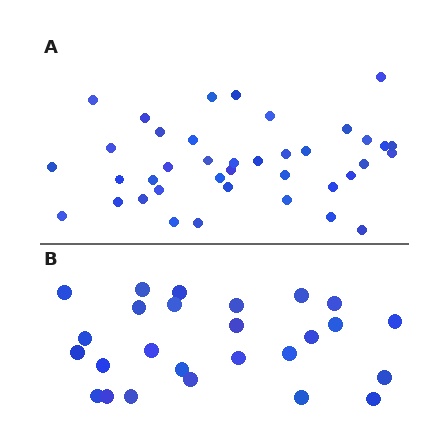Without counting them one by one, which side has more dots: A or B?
Region A (the top region) has more dots.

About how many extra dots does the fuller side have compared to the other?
Region A has approximately 15 more dots than region B.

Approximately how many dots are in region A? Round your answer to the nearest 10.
About 40 dots. (The exact count is 39, which rounds to 40.)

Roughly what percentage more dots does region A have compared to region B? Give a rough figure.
About 50% more.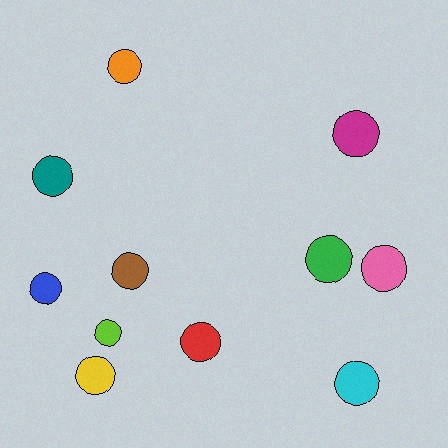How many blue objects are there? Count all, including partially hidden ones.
There is 1 blue object.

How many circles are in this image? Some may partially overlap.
There are 11 circles.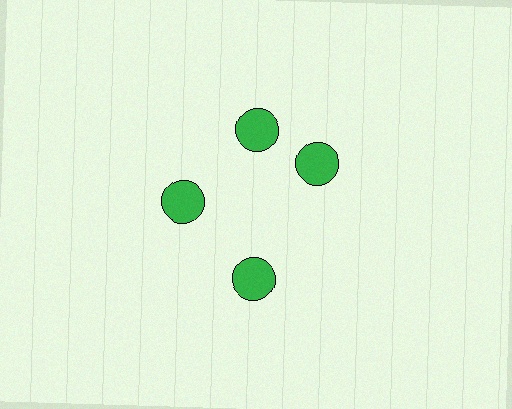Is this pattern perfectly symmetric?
No. The 4 green circles are arranged in a ring, but one element near the 3 o'clock position is rotated out of alignment along the ring, breaking the 4-fold rotational symmetry.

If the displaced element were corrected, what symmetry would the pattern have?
It would have 4-fold rotational symmetry — the pattern would map onto itself every 90 degrees.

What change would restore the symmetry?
The symmetry would be restored by rotating it back into even spacing with its neighbors so that all 4 circles sit at equal angles and equal distance from the center.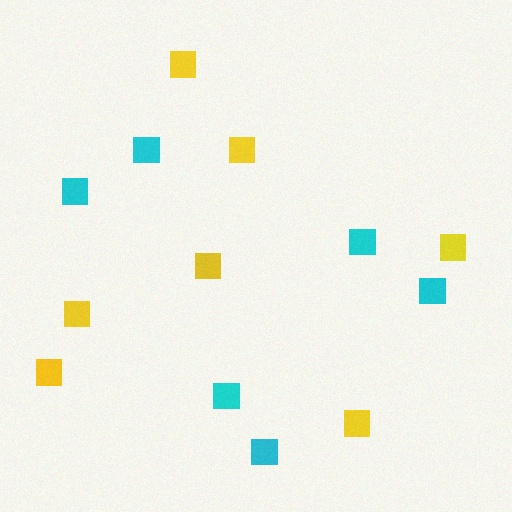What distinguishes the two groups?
There are 2 groups: one group of yellow squares (7) and one group of cyan squares (6).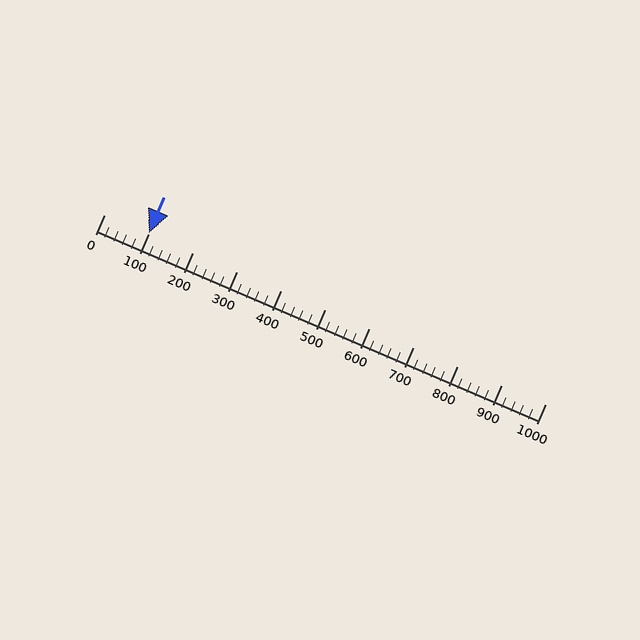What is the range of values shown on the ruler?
The ruler shows values from 0 to 1000.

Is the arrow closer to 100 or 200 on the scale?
The arrow is closer to 100.